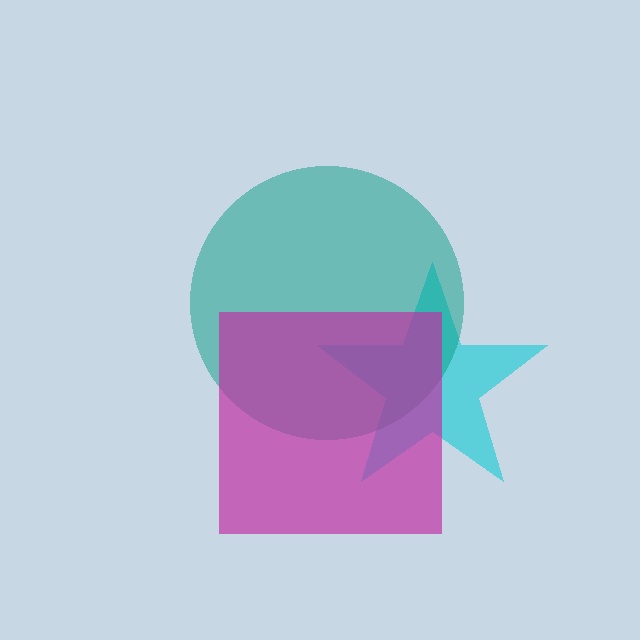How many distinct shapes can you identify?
There are 3 distinct shapes: a cyan star, a teal circle, a magenta square.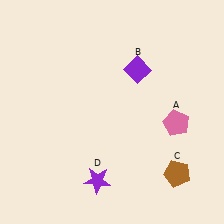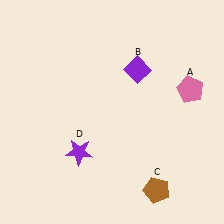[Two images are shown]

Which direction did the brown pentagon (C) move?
The brown pentagon (C) moved left.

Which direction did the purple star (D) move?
The purple star (D) moved up.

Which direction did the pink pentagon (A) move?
The pink pentagon (A) moved up.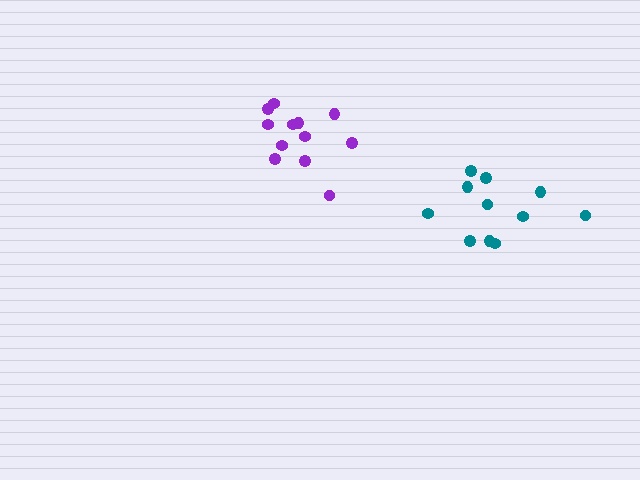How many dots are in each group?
Group 1: 11 dots, Group 2: 12 dots (23 total).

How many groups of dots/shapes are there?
There are 2 groups.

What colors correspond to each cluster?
The clusters are colored: teal, purple.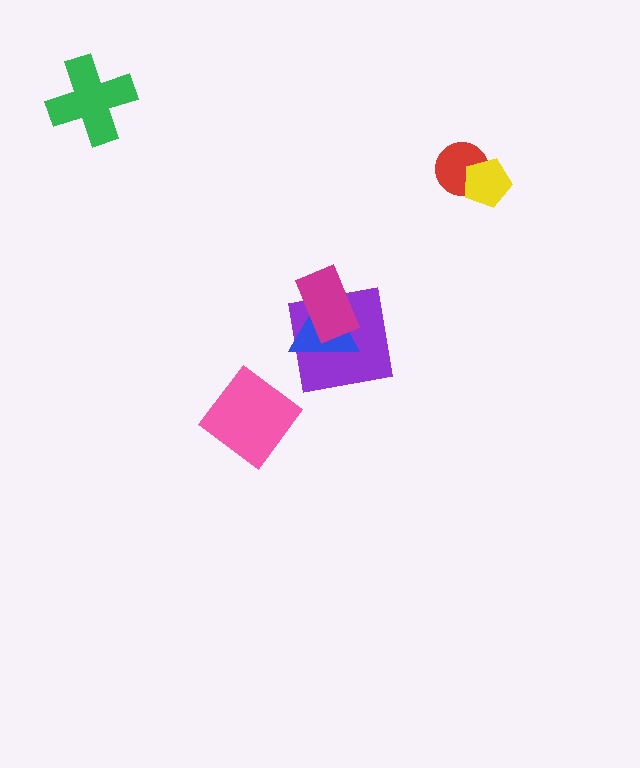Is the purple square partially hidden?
Yes, it is partially covered by another shape.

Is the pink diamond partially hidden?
No, no other shape covers it.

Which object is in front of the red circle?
The yellow pentagon is in front of the red circle.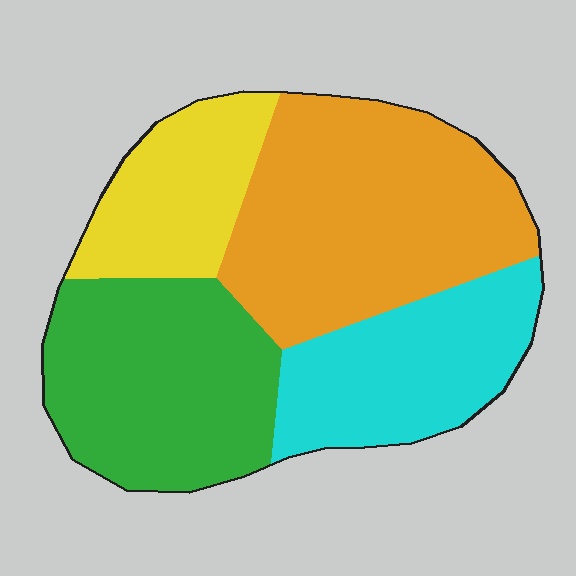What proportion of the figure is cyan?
Cyan takes up about one fifth (1/5) of the figure.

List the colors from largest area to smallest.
From largest to smallest: orange, green, cyan, yellow.